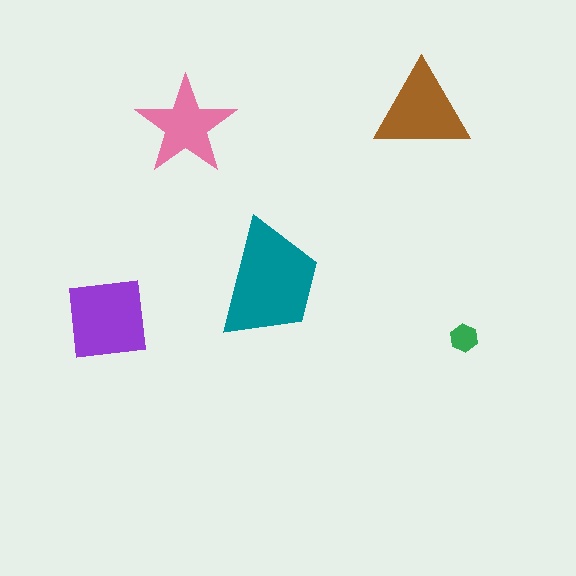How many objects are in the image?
There are 5 objects in the image.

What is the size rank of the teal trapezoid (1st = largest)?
1st.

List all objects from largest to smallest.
The teal trapezoid, the purple square, the brown triangle, the pink star, the green hexagon.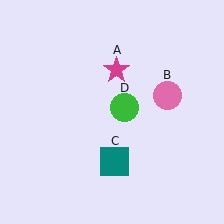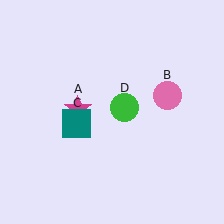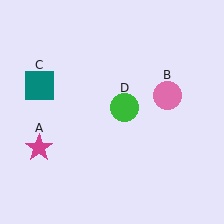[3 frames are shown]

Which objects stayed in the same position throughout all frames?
Pink circle (object B) and green circle (object D) remained stationary.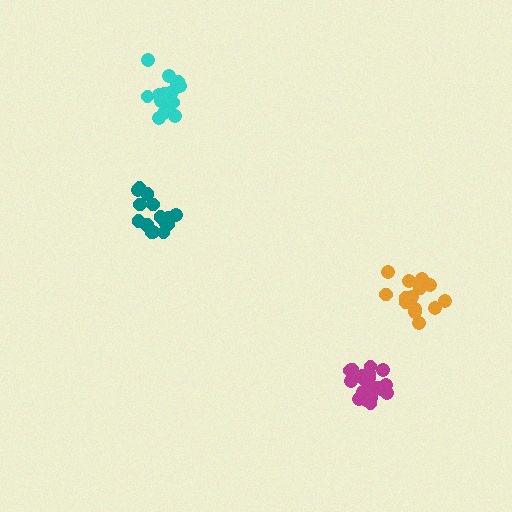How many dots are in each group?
Group 1: 17 dots, Group 2: 17 dots, Group 3: 16 dots, Group 4: 19 dots (69 total).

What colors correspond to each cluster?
The clusters are colored: teal, cyan, orange, magenta.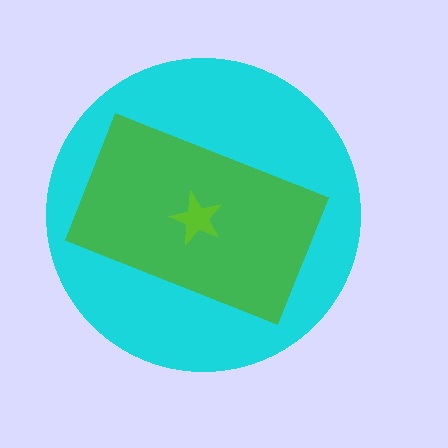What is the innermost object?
The lime star.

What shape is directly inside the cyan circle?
The green rectangle.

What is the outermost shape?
The cyan circle.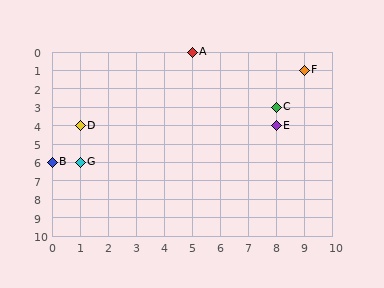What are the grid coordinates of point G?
Point G is at grid coordinates (1, 6).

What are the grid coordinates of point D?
Point D is at grid coordinates (1, 4).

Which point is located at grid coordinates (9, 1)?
Point F is at (9, 1).